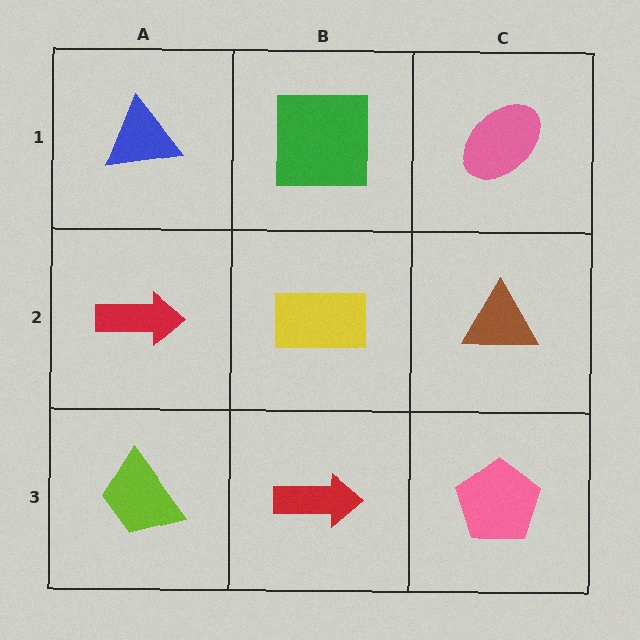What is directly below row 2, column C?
A pink pentagon.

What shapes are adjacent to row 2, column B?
A green square (row 1, column B), a red arrow (row 3, column B), a red arrow (row 2, column A), a brown triangle (row 2, column C).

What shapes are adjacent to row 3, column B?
A yellow rectangle (row 2, column B), a lime trapezoid (row 3, column A), a pink pentagon (row 3, column C).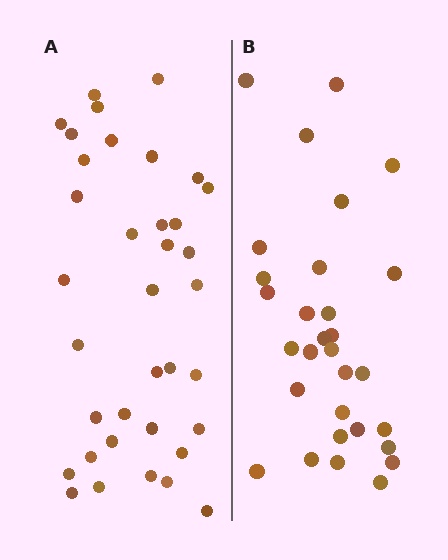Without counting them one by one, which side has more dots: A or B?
Region A (the left region) has more dots.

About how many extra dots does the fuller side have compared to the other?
Region A has about 6 more dots than region B.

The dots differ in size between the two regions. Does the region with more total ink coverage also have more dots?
No. Region B has more total ink coverage because its dots are larger, but region A actually contains more individual dots. Total area can be misleading — the number of items is what matters here.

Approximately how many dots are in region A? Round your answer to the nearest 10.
About 40 dots. (The exact count is 36, which rounds to 40.)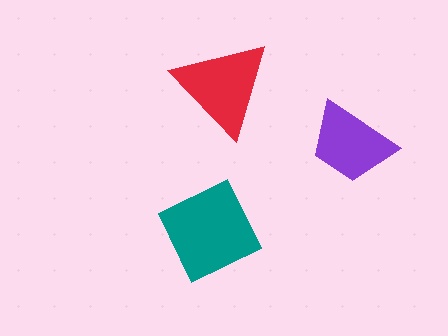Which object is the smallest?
The purple trapezoid.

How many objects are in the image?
There are 3 objects in the image.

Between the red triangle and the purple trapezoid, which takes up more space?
The red triangle.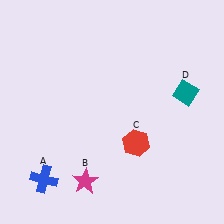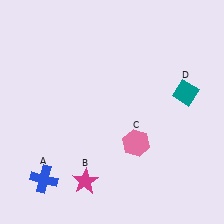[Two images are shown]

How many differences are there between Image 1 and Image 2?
There is 1 difference between the two images.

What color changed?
The hexagon (C) changed from red in Image 1 to pink in Image 2.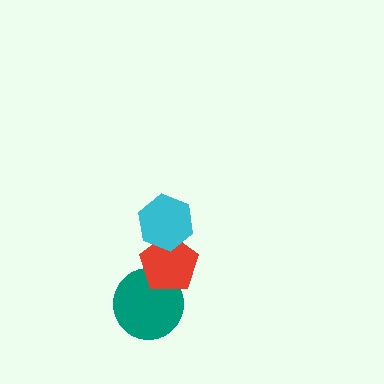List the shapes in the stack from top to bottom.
From top to bottom: the cyan hexagon, the red pentagon, the teal circle.